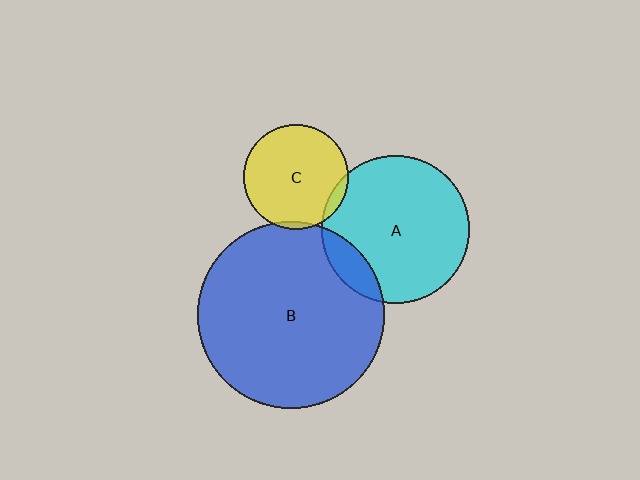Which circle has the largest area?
Circle B (blue).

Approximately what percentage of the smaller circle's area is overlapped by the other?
Approximately 5%.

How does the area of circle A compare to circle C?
Approximately 2.0 times.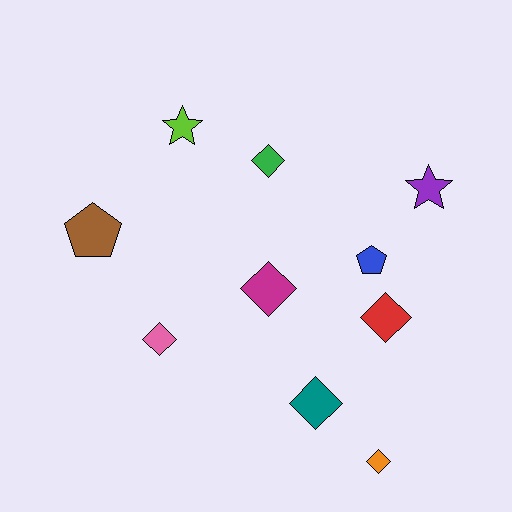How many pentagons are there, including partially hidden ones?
There are 2 pentagons.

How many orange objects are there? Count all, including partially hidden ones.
There is 1 orange object.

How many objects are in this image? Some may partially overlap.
There are 10 objects.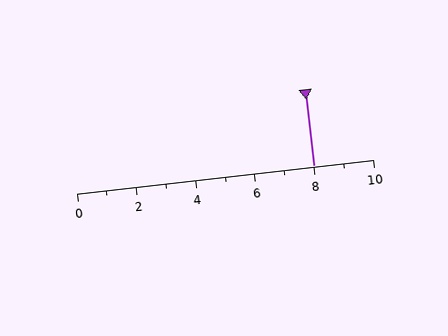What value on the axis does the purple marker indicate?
The marker indicates approximately 8.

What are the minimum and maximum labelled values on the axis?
The axis runs from 0 to 10.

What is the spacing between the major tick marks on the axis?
The major ticks are spaced 2 apart.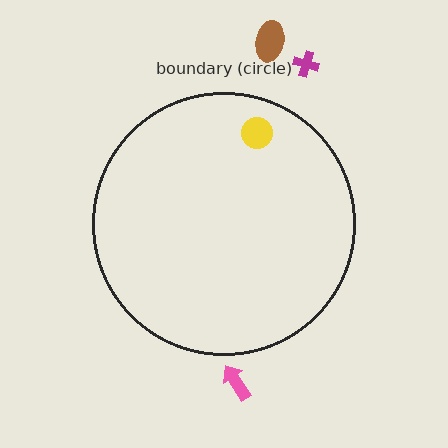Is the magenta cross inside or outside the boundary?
Outside.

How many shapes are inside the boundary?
1 inside, 3 outside.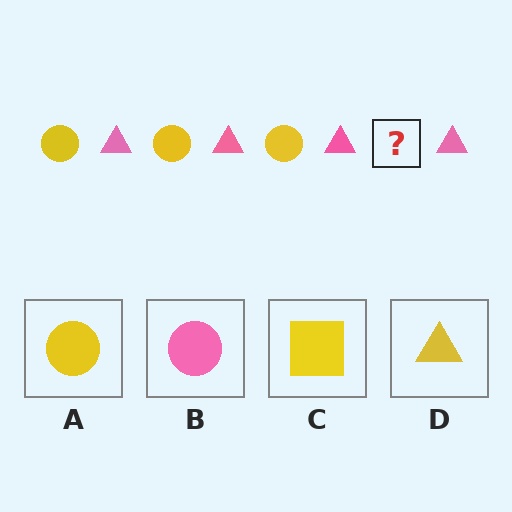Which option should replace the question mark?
Option A.